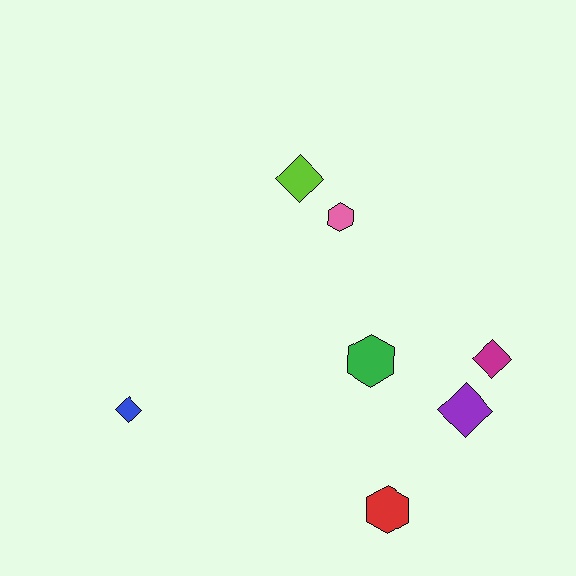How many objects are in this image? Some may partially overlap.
There are 7 objects.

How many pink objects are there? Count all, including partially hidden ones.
There is 1 pink object.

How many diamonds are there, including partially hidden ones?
There are 4 diamonds.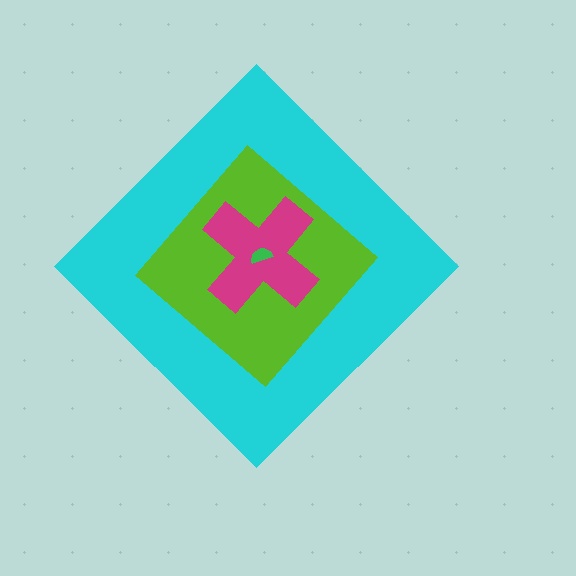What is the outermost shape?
The cyan diamond.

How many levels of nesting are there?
4.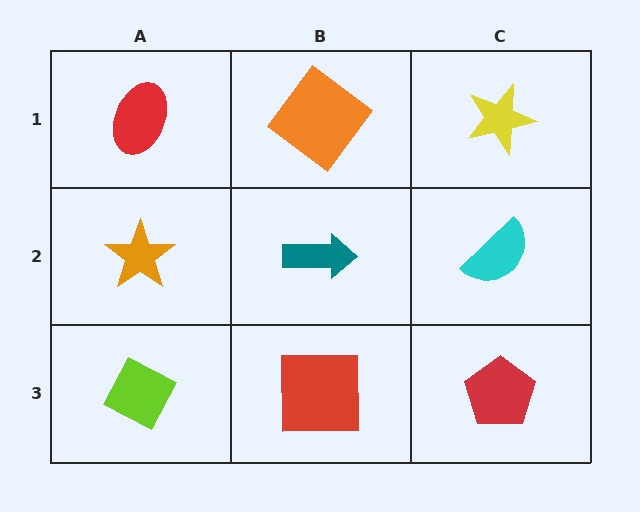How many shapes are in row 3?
3 shapes.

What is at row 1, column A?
A red ellipse.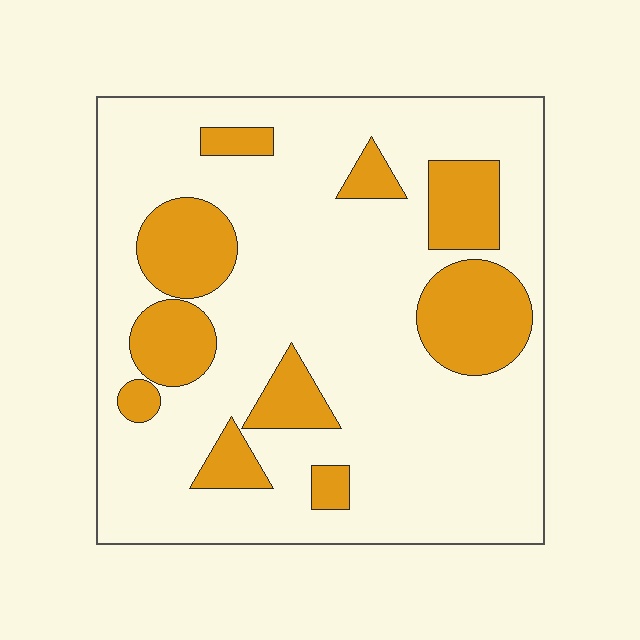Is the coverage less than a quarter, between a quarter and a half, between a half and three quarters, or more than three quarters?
Less than a quarter.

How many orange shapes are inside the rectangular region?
10.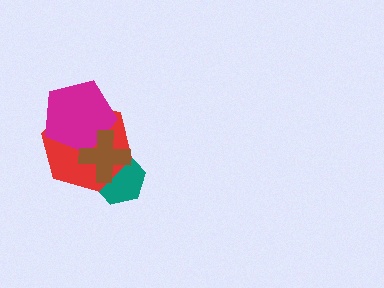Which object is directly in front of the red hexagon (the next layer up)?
The magenta pentagon is directly in front of the red hexagon.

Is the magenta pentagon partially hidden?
Yes, it is partially covered by another shape.